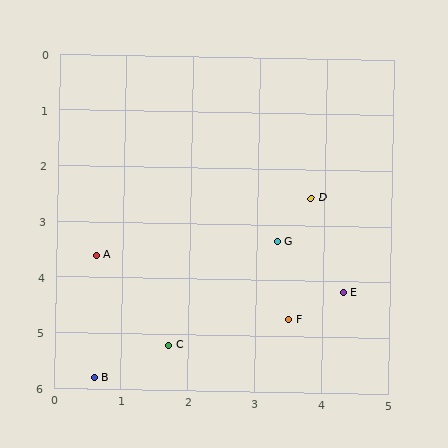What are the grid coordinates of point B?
Point B is at approximately (0.6, 5.8).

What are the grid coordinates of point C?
Point C is at approximately (1.7, 5.2).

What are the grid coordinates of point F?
Point F is at approximately (3.5, 4.7).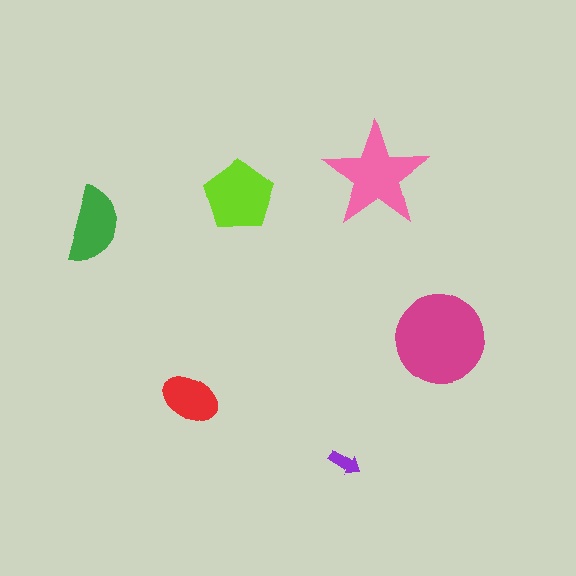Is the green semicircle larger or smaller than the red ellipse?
Larger.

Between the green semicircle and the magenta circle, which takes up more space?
The magenta circle.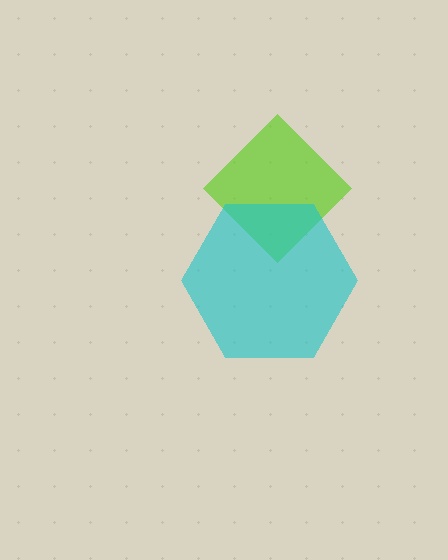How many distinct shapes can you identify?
There are 2 distinct shapes: a lime diamond, a cyan hexagon.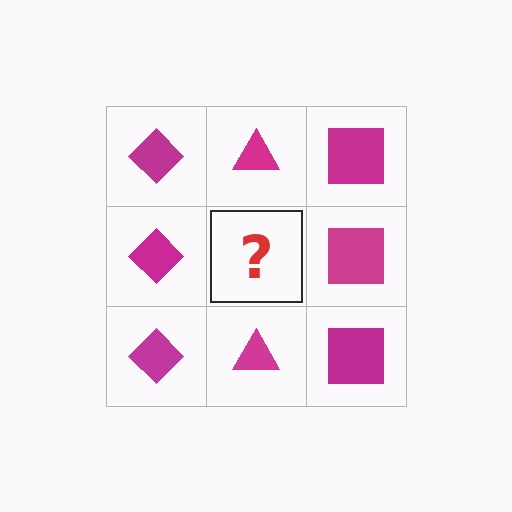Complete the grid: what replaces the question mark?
The question mark should be replaced with a magenta triangle.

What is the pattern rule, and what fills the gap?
The rule is that each column has a consistent shape. The gap should be filled with a magenta triangle.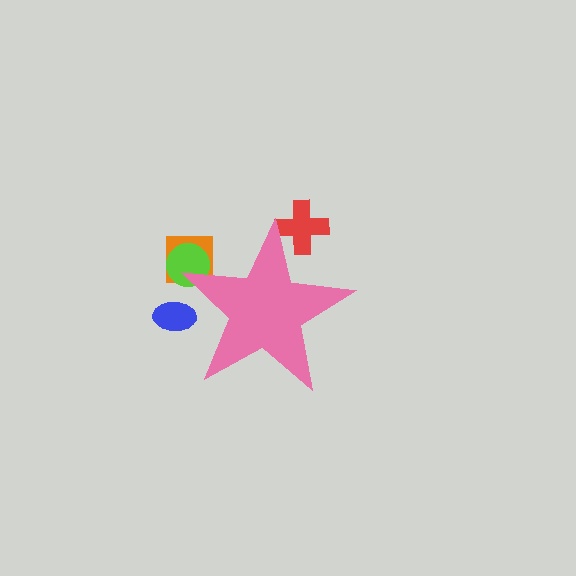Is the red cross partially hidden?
Yes, the red cross is partially hidden behind the pink star.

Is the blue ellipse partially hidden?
Yes, the blue ellipse is partially hidden behind the pink star.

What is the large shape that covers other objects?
A pink star.